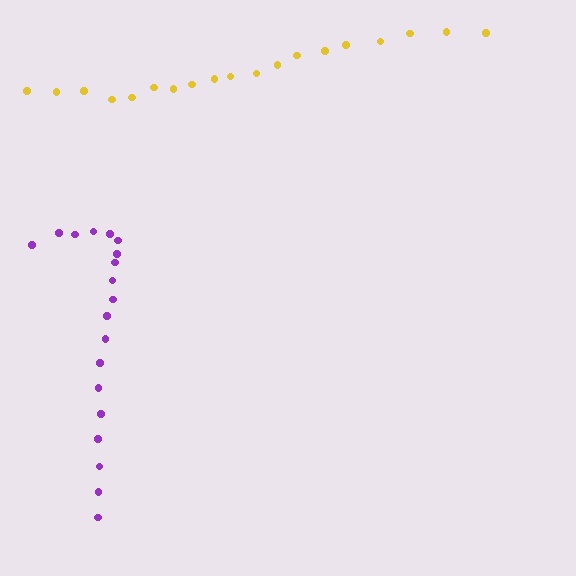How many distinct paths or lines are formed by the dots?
There are 2 distinct paths.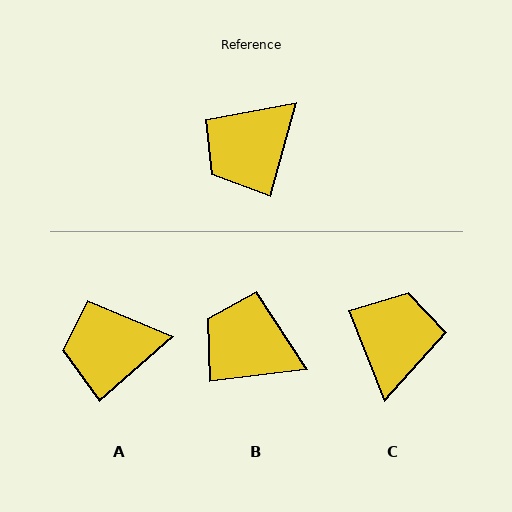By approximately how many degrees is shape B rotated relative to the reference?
Approximately 67 degrees clockwise.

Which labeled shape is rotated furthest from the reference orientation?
C, about 143 degrees away.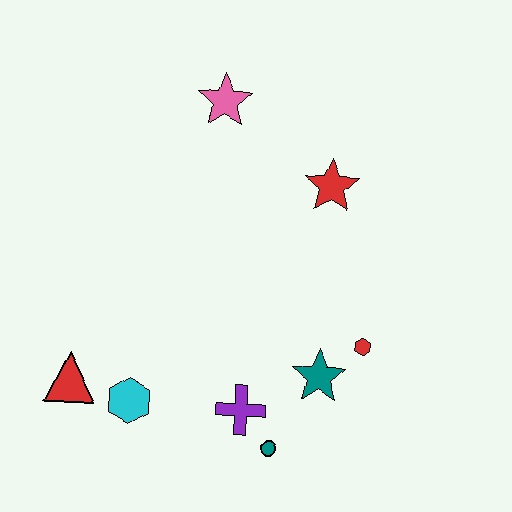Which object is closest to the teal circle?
The purple cross is closest to the teal circle.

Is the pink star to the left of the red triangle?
No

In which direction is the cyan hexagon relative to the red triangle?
The cyan hexagon is to the right of the red triangle.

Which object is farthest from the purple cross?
The pink star is farthest from the purple cross.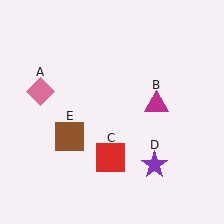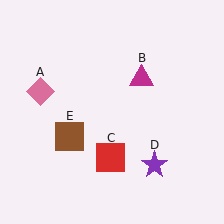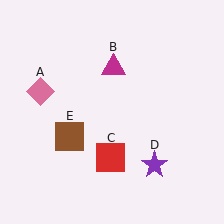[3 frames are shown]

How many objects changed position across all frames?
1 object changed position: magenta triangle (object B).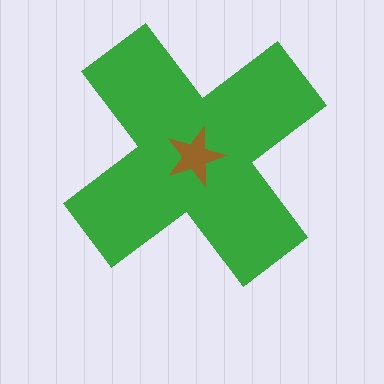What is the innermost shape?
The brown star.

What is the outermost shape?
The green cross.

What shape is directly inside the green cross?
The brown star.